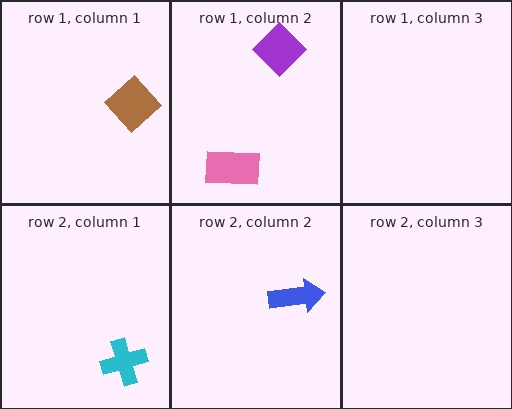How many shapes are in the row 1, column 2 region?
2.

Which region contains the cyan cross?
The row 2, column 1 region.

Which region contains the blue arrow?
The row 2, column 2 region.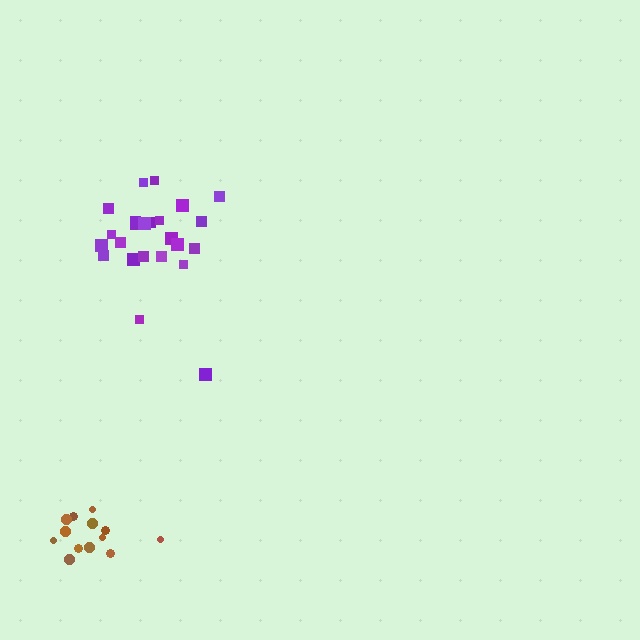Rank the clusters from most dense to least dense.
purple, brown.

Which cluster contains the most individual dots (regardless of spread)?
Purple (24).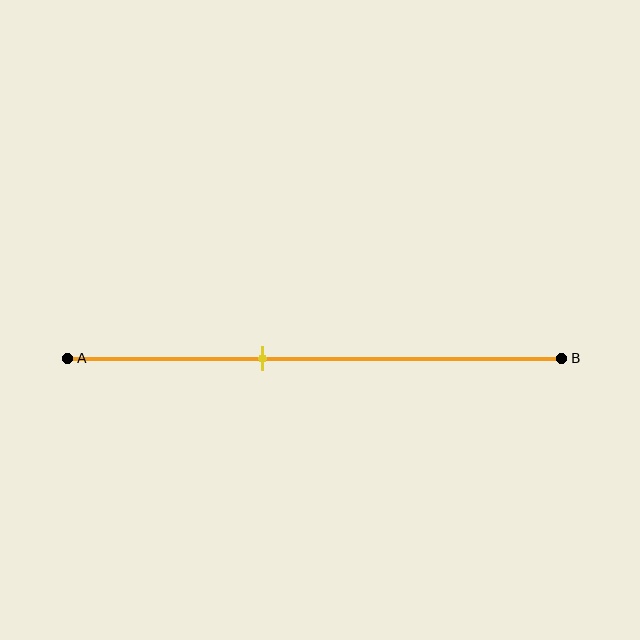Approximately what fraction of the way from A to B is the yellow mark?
The yellow mark is approximately 40% of the way from A to B.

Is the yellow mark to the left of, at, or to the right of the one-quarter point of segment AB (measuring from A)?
The yellow mark is to the right of the one-quarter point of segment AB.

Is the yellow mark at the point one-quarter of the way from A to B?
No, the mark is at about 40% from A, not at the 25% one-quarter point.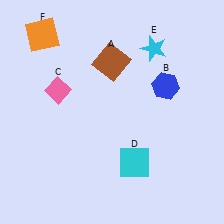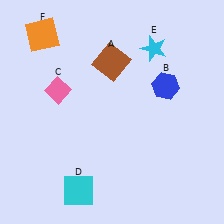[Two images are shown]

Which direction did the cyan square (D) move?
The cyan square (D) moved left.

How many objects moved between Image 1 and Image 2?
1 object moved between the two images.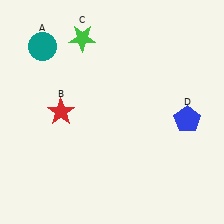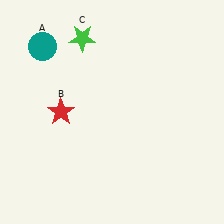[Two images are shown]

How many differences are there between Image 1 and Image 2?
There is 1 difference between the two images.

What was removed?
The blue pentagon (D) was removed in Image 2.